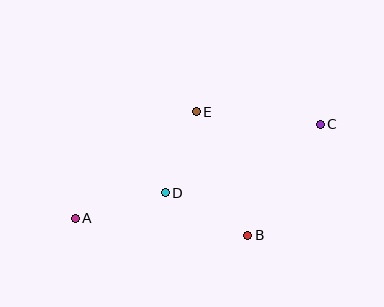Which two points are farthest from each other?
Points A and C are farthest from each other.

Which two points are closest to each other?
Points D and E are closest to each other.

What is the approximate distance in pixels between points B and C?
The distance between B and C is approximately 132 pixels.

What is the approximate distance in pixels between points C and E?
The distance between C and E is approximately 125 pixels.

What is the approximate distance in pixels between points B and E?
The distance between B and E is approximately 134 pixels.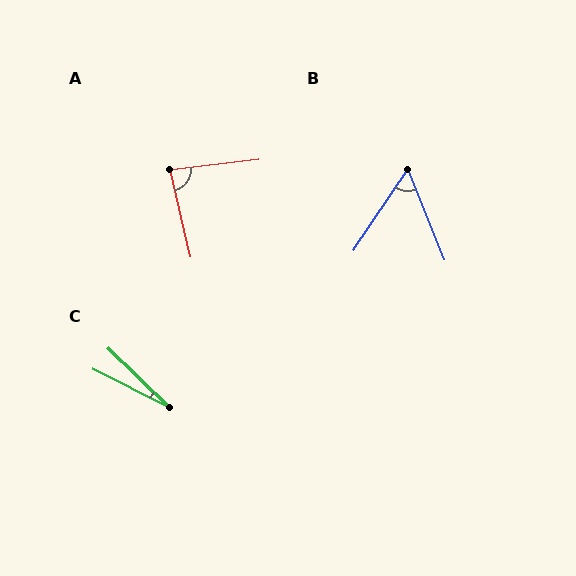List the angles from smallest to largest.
C (17°), B (56°), A (84°).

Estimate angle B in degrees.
Approximately 56 degrees.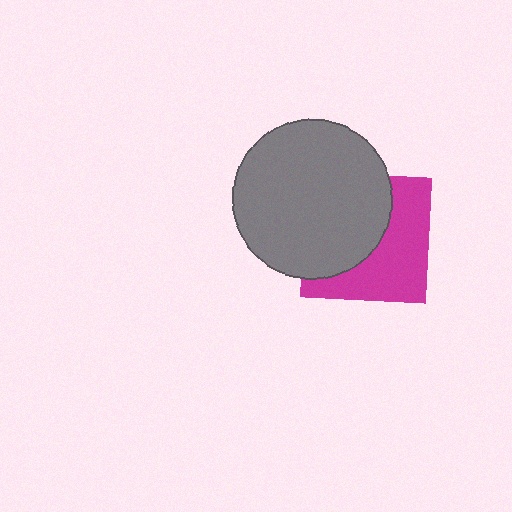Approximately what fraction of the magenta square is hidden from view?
Roughly 51% of the magenta square is hidden behind the gray circle.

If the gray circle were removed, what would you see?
You would see the complete magenta square.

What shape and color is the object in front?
The object in front is a gray circle.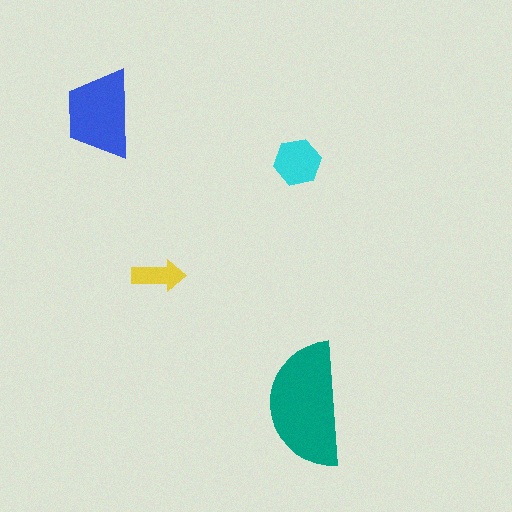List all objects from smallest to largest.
The yellow arrow, the cyan hexagon, the blue trapezoid, the teal semicircle.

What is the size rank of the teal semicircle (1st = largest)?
1st.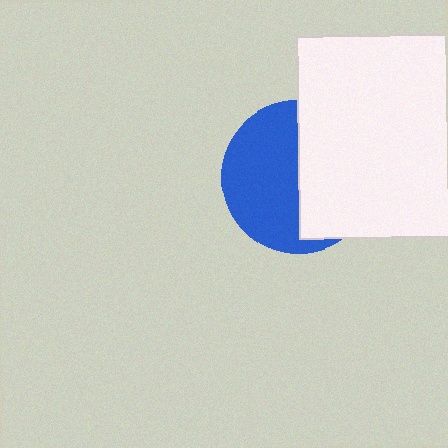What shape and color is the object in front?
The object in front is a white square.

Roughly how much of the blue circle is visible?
About half of it is visible (roughly 53%).